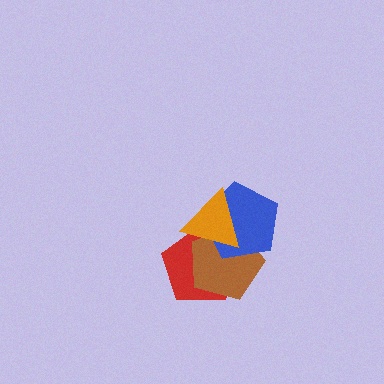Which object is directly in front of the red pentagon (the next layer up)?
The brown pentagon is directly in front of the red pentagon.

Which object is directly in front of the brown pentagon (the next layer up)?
The blue pentagon is directly in front of the brown pentagon.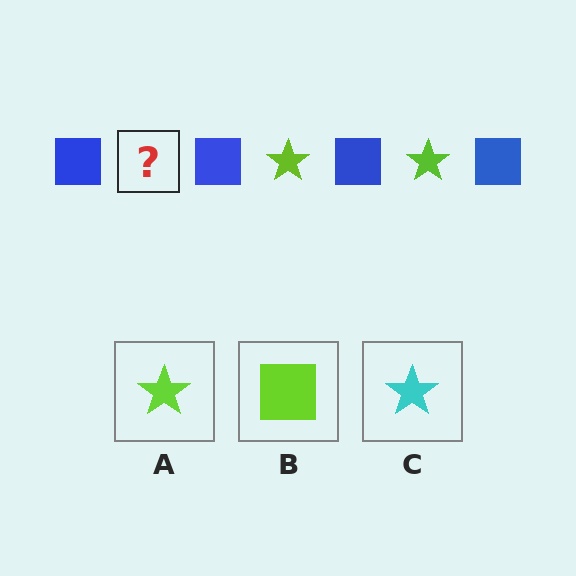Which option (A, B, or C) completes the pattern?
A.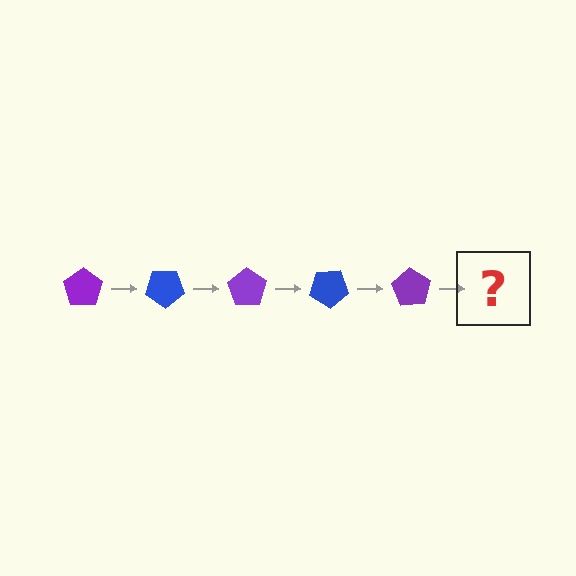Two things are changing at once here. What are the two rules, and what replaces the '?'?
The two rules are that it rotates 35 degrees each step and the color cycles through purple and blue. The '?' should be a blue pentagon, rotated 175 degrees from the start.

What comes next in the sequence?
The next element should be a blue pentagon, rotated 175 degrees from the start.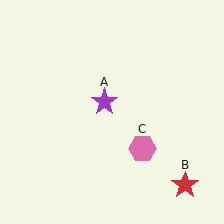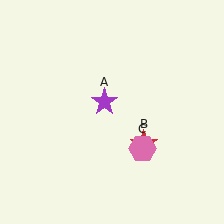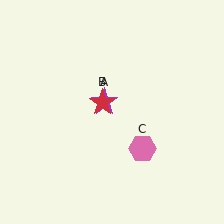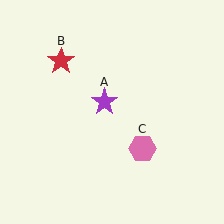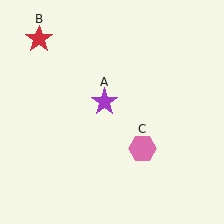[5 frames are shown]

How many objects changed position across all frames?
1 object changed position: red star (object B).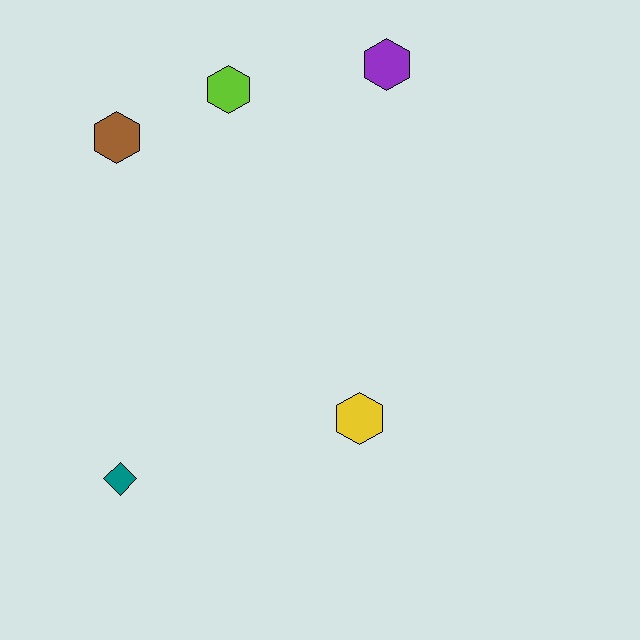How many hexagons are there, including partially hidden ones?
There are 4 hexagons.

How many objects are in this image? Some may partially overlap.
There are 5 objects.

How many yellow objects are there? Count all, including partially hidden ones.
There is 1 yellow object.